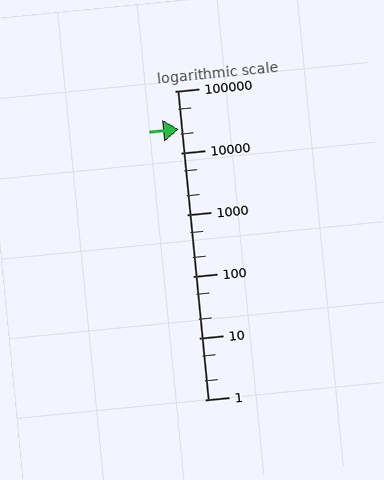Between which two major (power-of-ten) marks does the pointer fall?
The pointer is between 10000 and 100000.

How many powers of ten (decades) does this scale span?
The scale spans 5 decades, from 1 to 100000.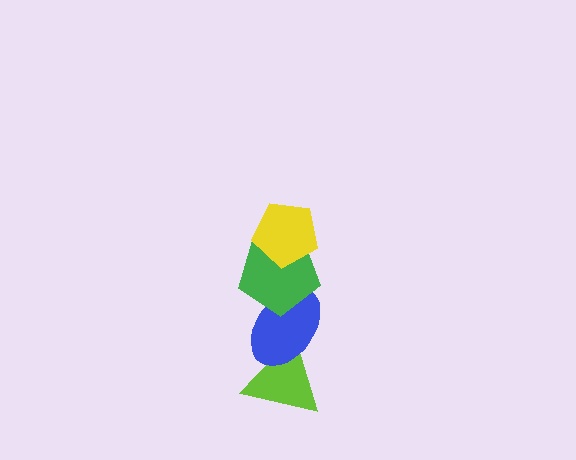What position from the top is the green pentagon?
The green pentagon is 2nd from the top.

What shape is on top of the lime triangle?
The blue ellipse is on top of the lime triangle.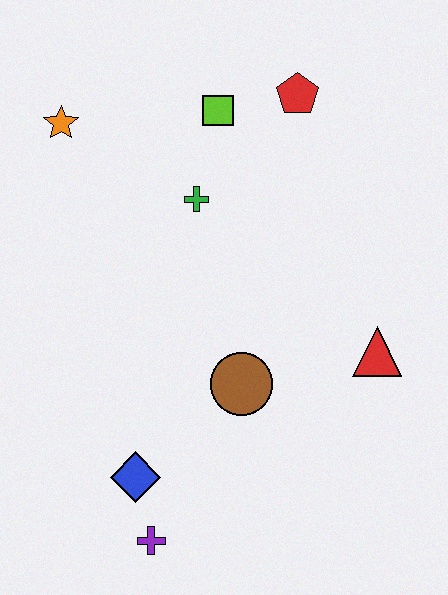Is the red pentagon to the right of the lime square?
Yes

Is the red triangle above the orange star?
No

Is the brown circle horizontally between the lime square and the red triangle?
Yes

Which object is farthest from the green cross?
The purple cross is farthest from the green cross.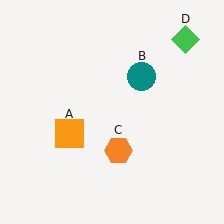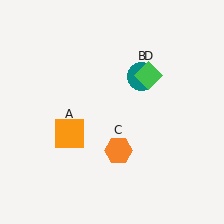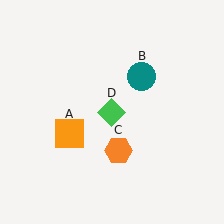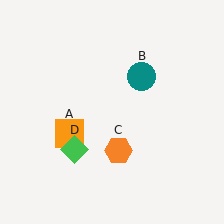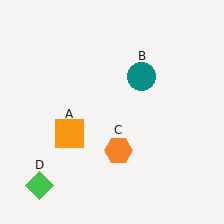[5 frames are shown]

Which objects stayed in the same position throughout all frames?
Orange square (object A) and teal circle (object B) and orange hexagon (object C) remained stationary.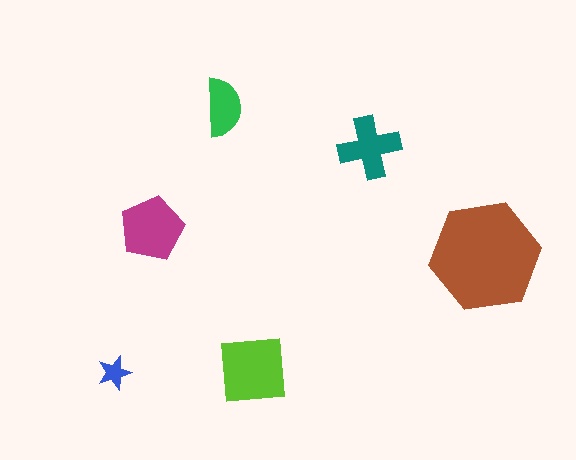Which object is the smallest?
The blue star.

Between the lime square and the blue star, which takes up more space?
The lime square.